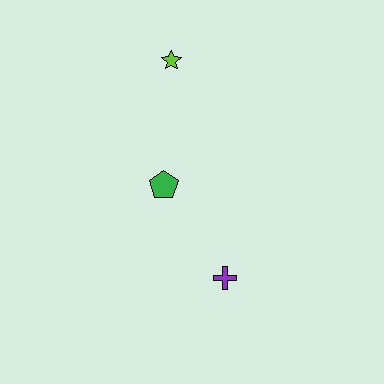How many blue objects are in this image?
There are no blue objects.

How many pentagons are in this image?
There is 1 pentagon.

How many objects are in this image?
There are 3 objects.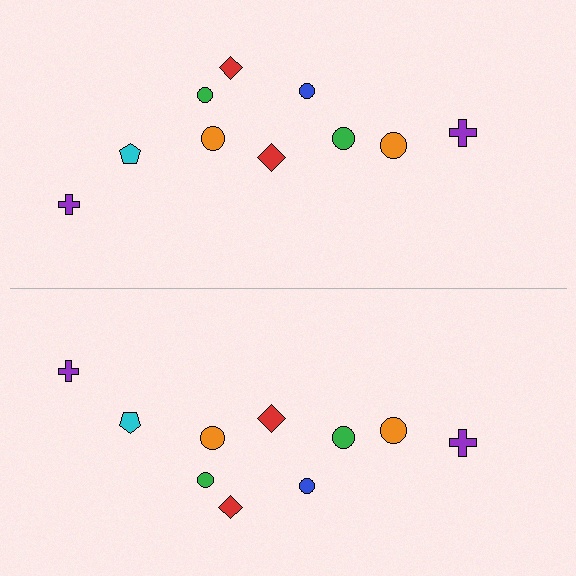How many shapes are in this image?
There are 20 shapes in this image.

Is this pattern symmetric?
Yes, this pattern has bilateral (reflection) symmetry.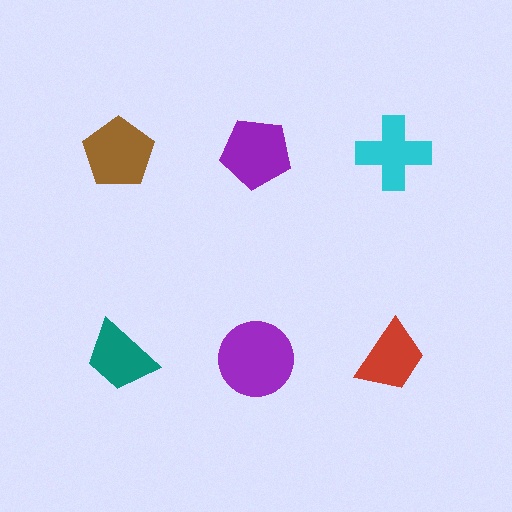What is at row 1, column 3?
A cyan cross.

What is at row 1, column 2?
A purple pentagon.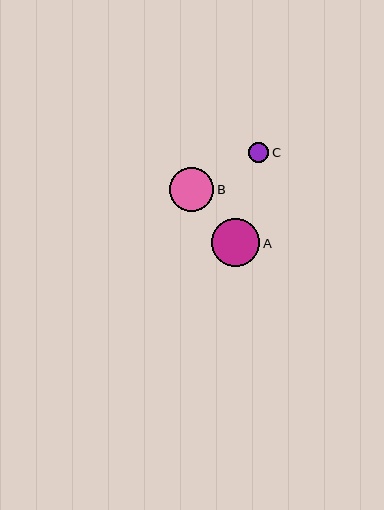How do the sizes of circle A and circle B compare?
Circle A and circle B are approximately the same size.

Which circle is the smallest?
Circle C is the smallest with a size of approximately 20 pixels.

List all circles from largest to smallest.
From largest to smallest: A, B, C.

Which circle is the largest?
Circle A is the largest with a size of approximately 48 pixels.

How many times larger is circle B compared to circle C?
Circle B is approximately 2.2 times the size of circle C.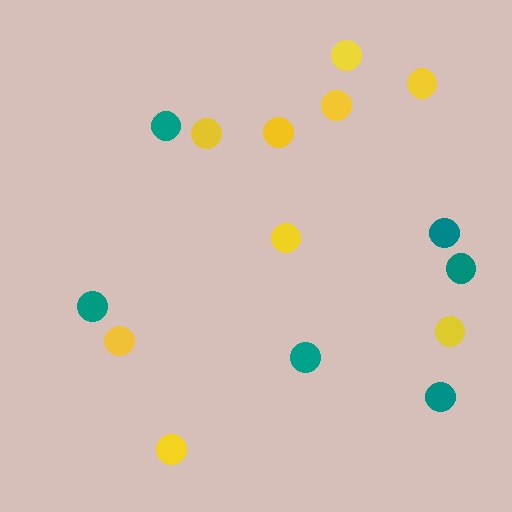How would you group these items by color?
There are 2 groups: one group of yellow circles (9) and one group of teal circles (6).